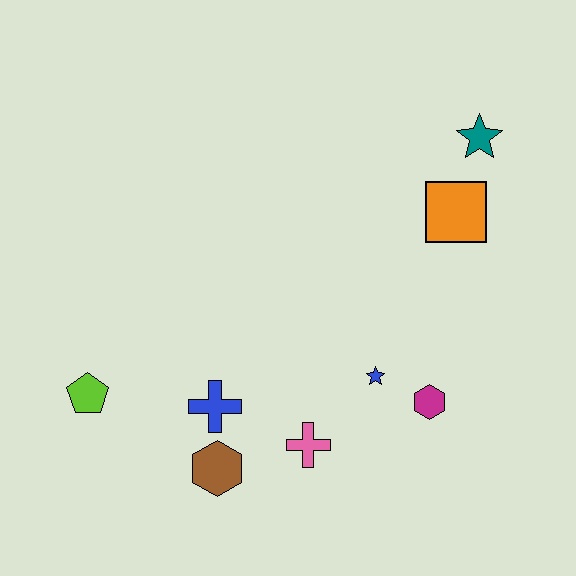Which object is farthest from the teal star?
The lime pentagon is farthest from the teal star.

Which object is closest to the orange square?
The teal star is closest to the orange square.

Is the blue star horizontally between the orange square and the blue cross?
Yes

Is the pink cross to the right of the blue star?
No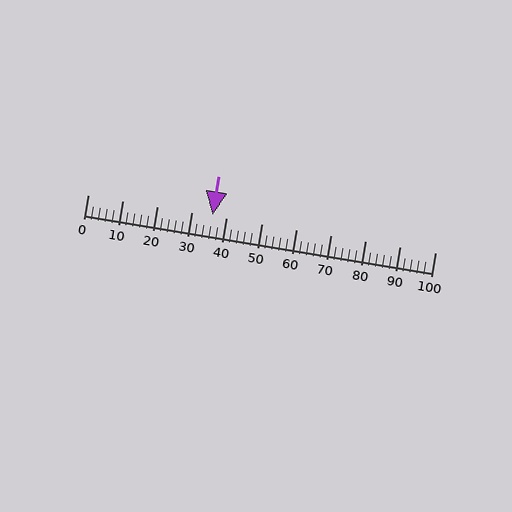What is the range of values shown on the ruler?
The ruler shows values from 0 to 100.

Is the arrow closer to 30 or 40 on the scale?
The arrow is closer to 40.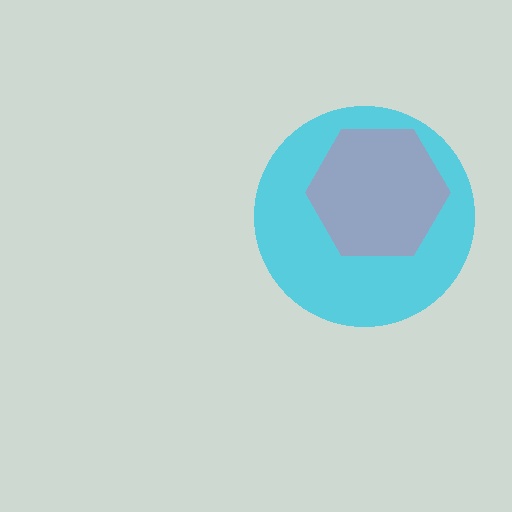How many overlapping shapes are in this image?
There are 2 overlapping shapes in the image.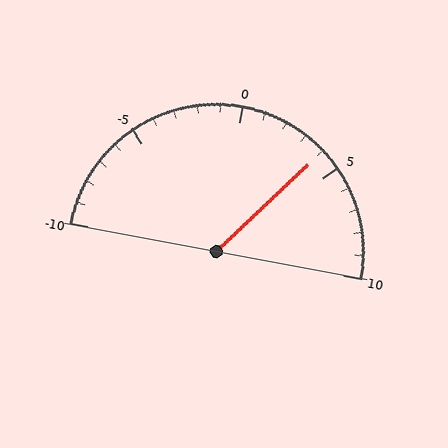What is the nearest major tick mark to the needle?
The nearest major tick mark is 5.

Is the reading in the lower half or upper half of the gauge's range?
The reading is in the upper half of the range (-10 to 10).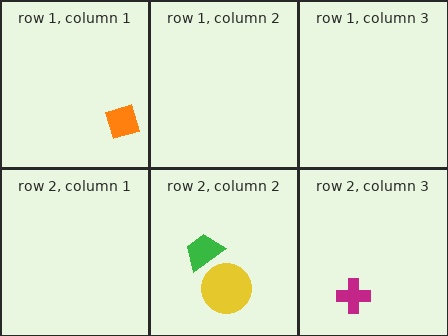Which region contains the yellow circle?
The row 2, column 2 region.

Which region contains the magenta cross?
The row 2, column 3 region.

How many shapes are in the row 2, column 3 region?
1.